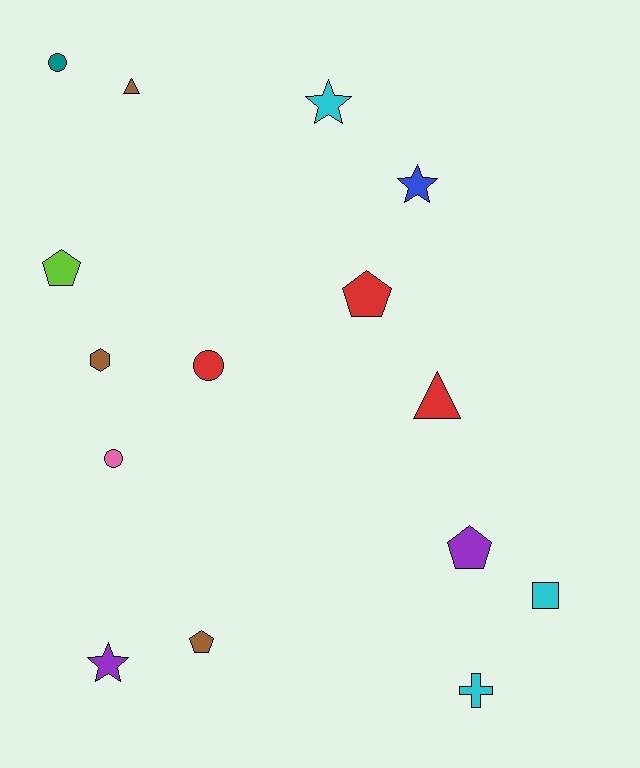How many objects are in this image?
There are 15 objects.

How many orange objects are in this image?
There are no orange objects.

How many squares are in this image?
There is 1 square.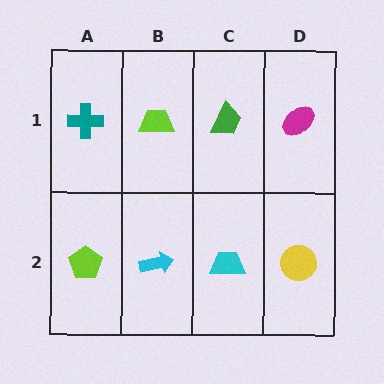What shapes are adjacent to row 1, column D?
A yellow circle (row 2, column D), a green trapezoid (row 1, column C).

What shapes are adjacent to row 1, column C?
A cyan trapezoid (row 2, column C), a lime trapezoid (row 1, column B), a magenta ellipse (row 1, column D).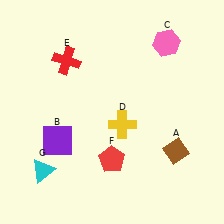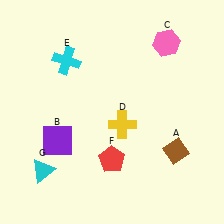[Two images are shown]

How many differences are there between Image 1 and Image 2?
There is 1 difference between the two images.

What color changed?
The cross (E) changed from red in Image 1 to cyan in Image 2.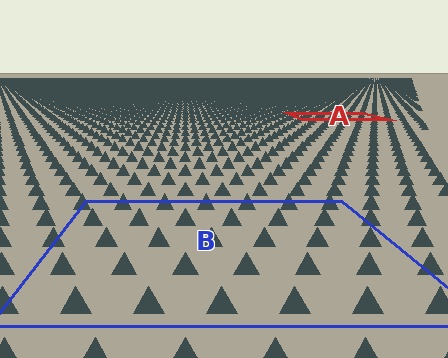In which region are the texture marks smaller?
The texture marks are smaller in region A, because it is farther away.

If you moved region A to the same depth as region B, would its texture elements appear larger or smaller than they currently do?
They would appear larger. At a closer depth, the same texture elements are projected at a bigger on-screen size.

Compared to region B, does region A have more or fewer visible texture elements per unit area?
Region A has more texture elements per unit area — they are packed more densely because it is farther away.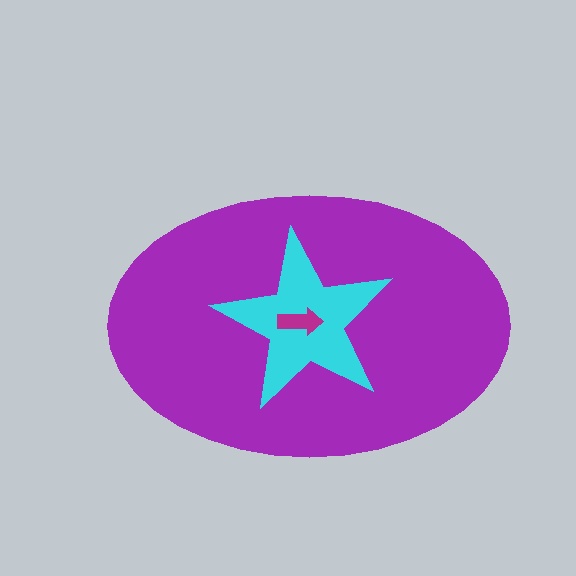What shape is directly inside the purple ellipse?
The cyan star.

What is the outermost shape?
The purple ellipse.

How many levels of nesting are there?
3.